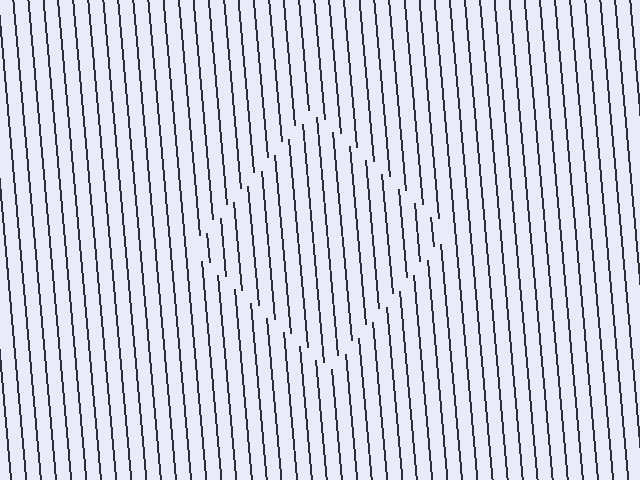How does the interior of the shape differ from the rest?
The interior of the shape contains the same grating, shifted by half a period — the contour is defined by the phase discontinuity where line-ends from the inner and outer gratings abut.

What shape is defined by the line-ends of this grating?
An illusory square. The interior of the shape contains the same grating, shifted by half a period — the contour is defined by the phase discontinuity where line-ends from the inner and outer gratings abut.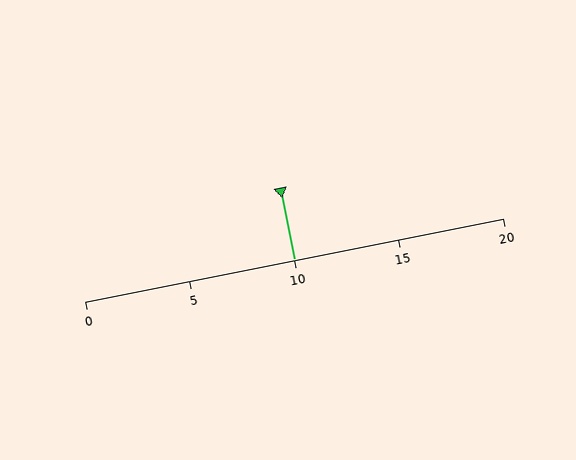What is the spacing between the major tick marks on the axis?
The major ticks are spaced 5 apart.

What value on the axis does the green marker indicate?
The marker indicates approximately 10.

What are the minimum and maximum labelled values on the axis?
The axis runs from 0 to 20.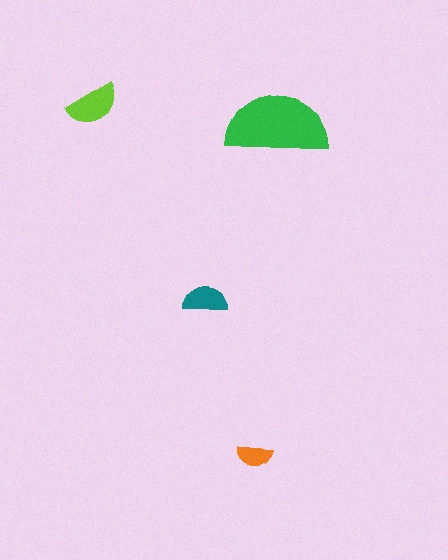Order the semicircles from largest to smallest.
the green one, the lime one, the teal one, the orange one.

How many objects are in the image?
There are 4 objects in the image.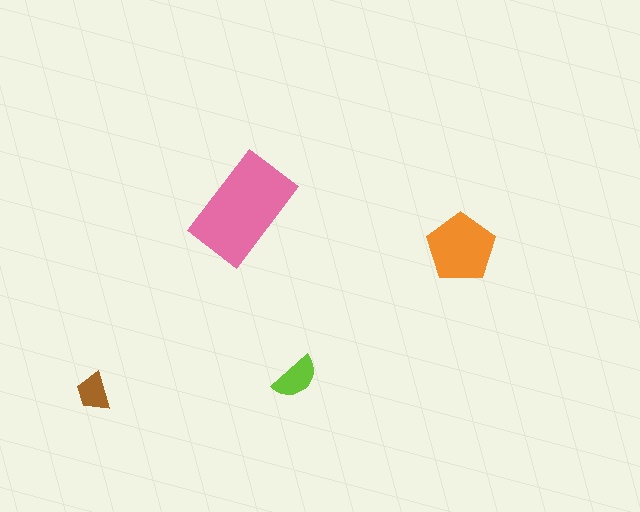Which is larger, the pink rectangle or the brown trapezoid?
The pink rectangle.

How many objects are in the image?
There are 4 objects in the image.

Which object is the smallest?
The brown trapezoid.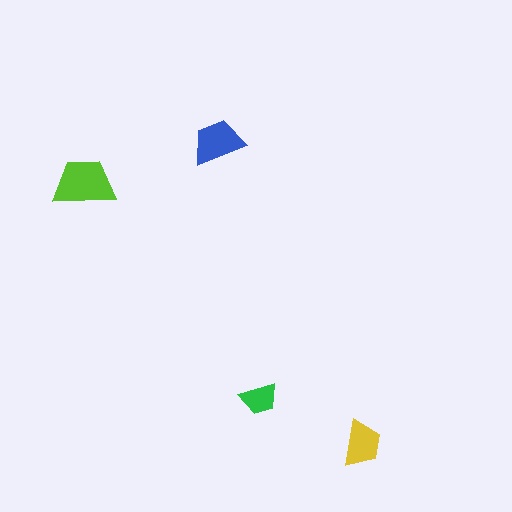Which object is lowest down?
The yellow trapezoid is bottommost.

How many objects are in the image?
There are 4 objects in the image.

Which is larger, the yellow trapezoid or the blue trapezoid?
The blue one.